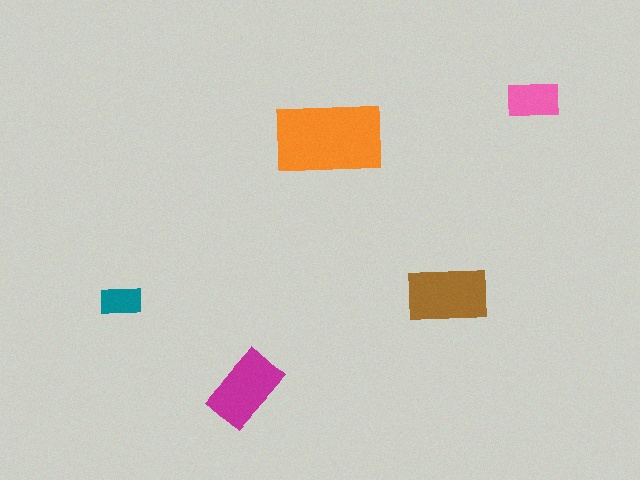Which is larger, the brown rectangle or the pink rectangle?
The brown one.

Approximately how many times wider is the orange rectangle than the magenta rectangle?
About 1.5 times wider.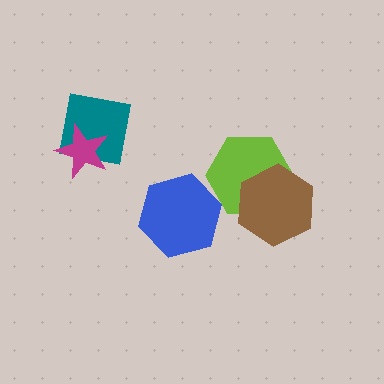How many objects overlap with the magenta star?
1 object overlaps with the magenta star.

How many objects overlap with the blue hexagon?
0 objects overlap with the blue hexagon.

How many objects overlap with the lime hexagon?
1 object overlaps with the lime hexagon.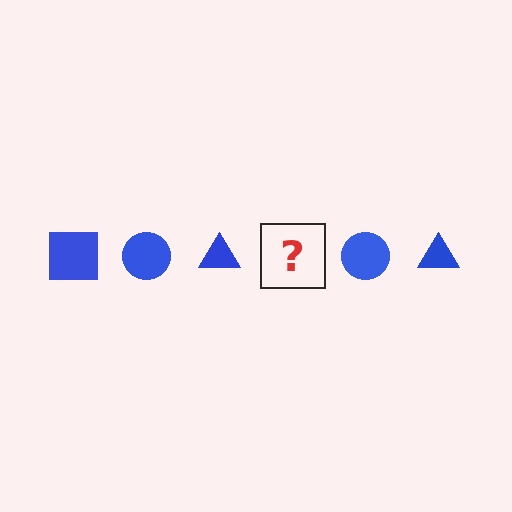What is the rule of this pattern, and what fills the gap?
The rule is that the pattern cycles through square, circle, triangle shapes in blue. The gap should be filled with a blue square.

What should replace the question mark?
The question mark should be replaced with a blue square.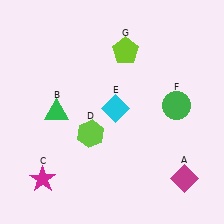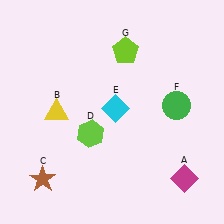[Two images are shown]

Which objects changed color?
B changed from green to yellow. C changed from magenta to brown.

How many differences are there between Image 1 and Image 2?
There are 2 differences between the two images.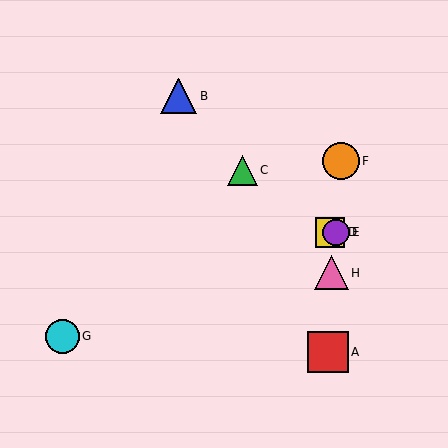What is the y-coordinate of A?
Object A is at y≈352.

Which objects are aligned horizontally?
Objects D, E are aligned horizontally.